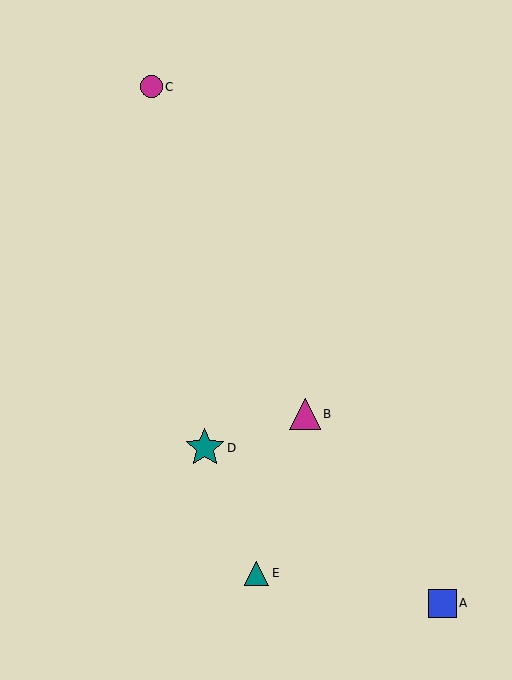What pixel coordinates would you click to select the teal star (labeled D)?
Click at (205, 448) to select the teal star D.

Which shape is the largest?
The teal star (labeled D) is the largest.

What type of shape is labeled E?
Shape E is a teal triangle.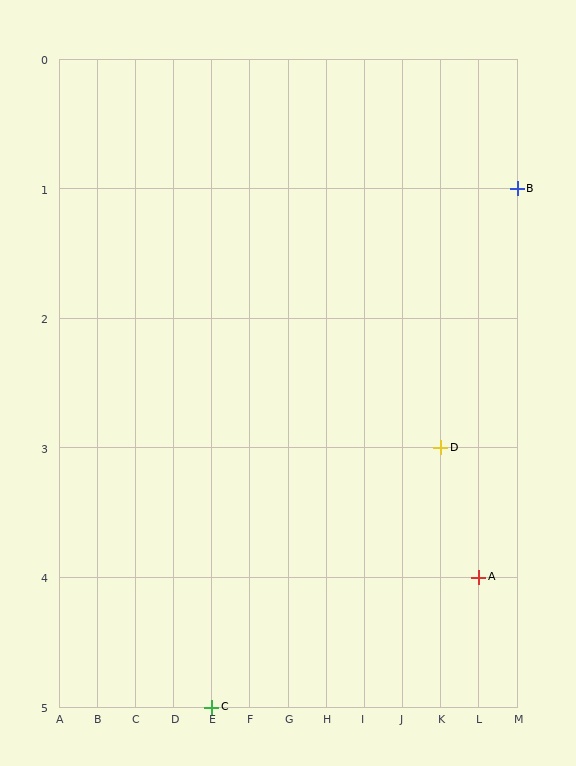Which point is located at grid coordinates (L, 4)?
Point A is at (L, 4).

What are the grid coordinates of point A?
Point A is at grid coordinates (L, 4).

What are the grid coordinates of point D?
Point D is at grid coordinates (K, 3).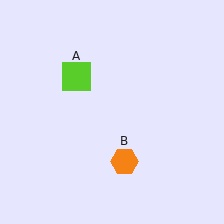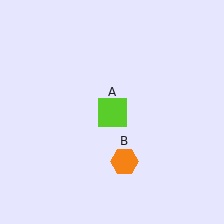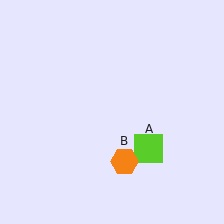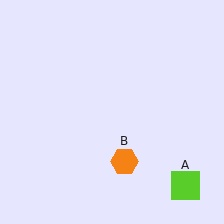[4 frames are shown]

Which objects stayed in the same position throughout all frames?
Orange hexagon (object B) remained stationary.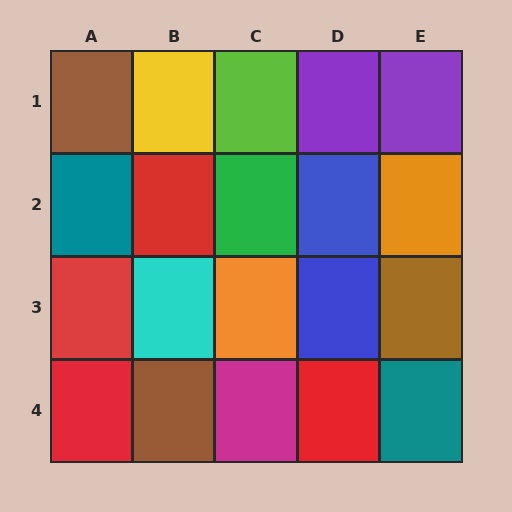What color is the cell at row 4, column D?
Red.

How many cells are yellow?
1 cell is yellow.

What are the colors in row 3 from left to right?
Red, cyan, orange, blue, brown.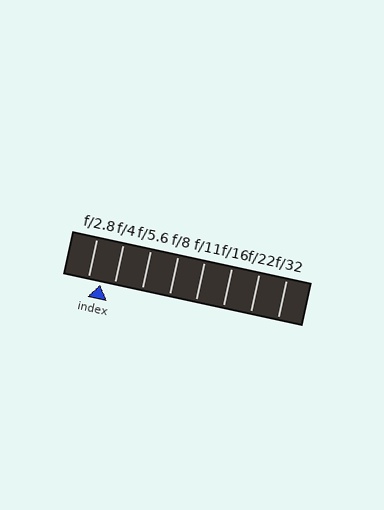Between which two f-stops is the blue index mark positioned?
The index mark is between f/2.8 and f/4.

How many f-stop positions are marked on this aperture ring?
There are 8 f-stop positions marked.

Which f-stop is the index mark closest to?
The index mark is closest to f/2.8.